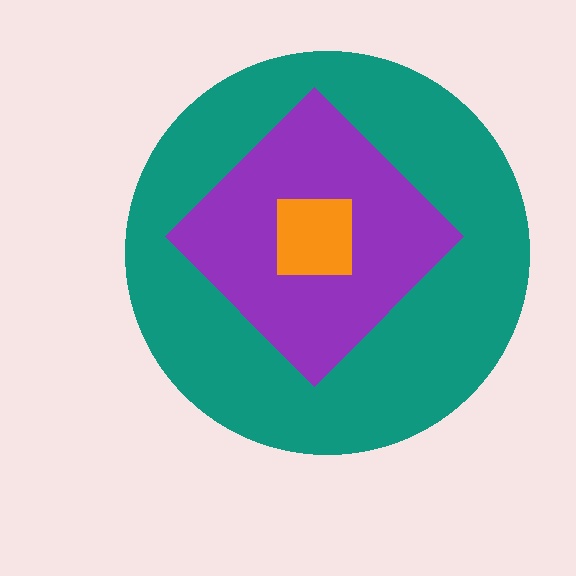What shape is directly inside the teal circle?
The purple diamond.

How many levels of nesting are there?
3.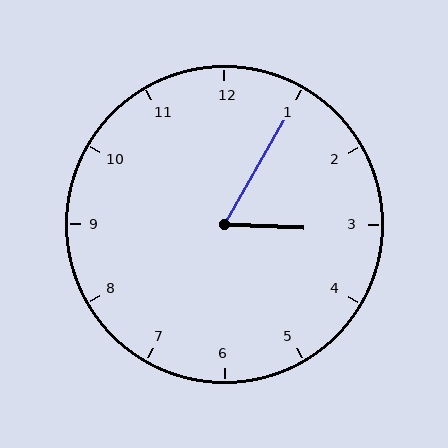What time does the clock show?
3:05.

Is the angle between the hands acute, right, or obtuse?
It is acute.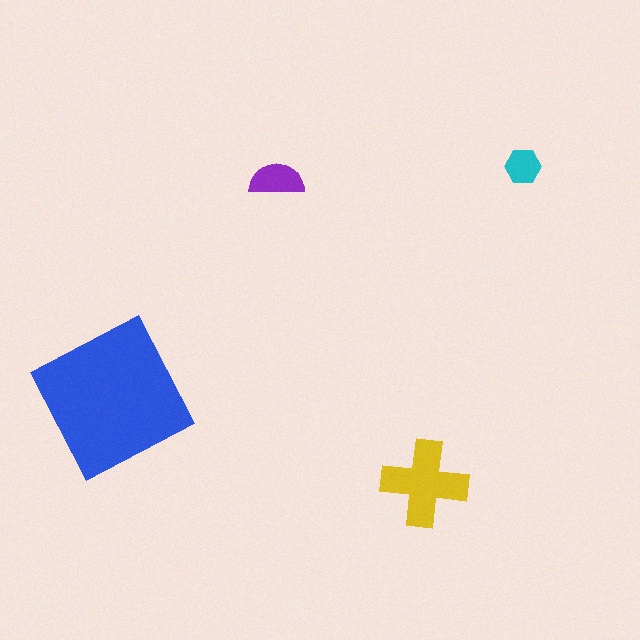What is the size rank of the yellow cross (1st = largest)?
2nd.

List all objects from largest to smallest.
The blue square, the yellow cross, the purple semicircle, the cyan hexagon.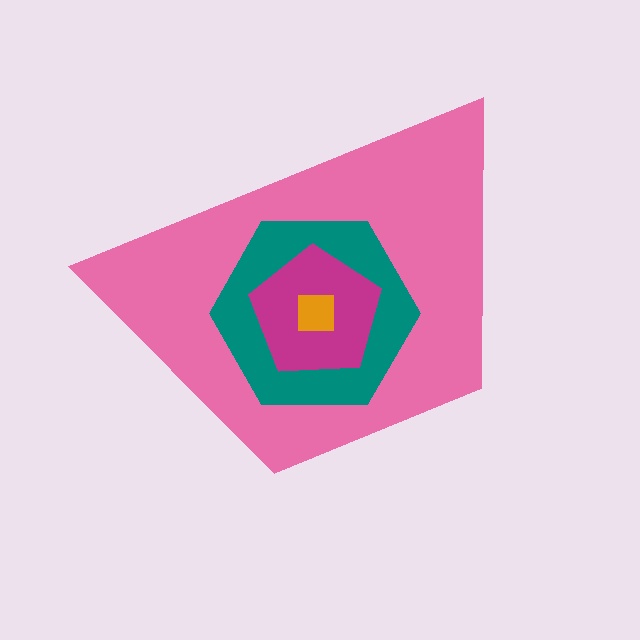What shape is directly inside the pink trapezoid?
The teal hexagon.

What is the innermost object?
The orange square.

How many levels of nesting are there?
4.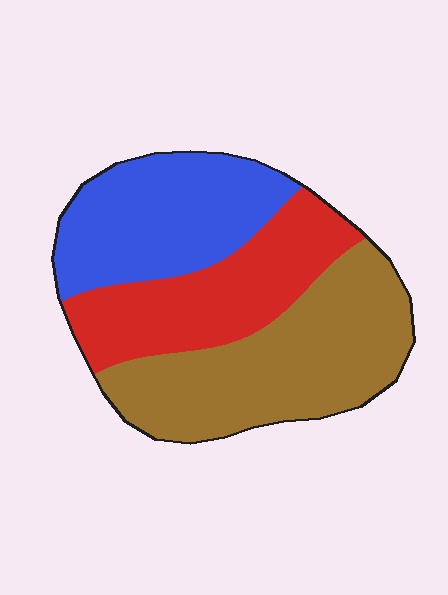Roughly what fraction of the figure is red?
Red covers 29% of the figure.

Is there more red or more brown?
Brown.